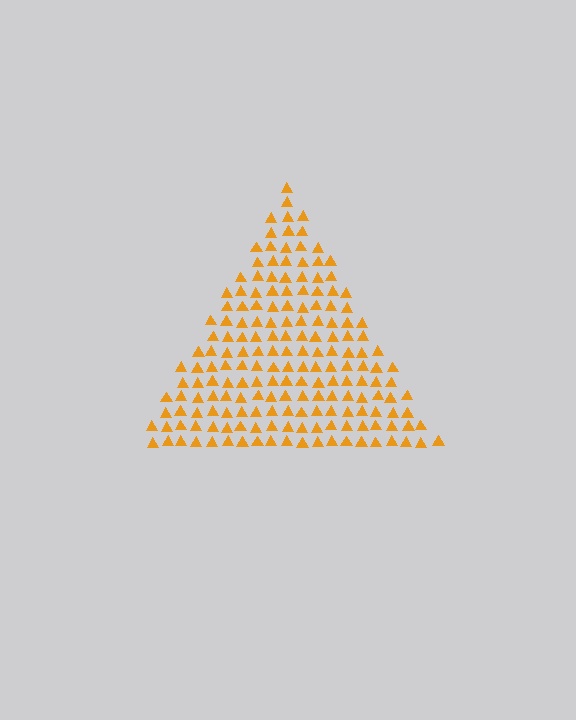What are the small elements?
The small elements are triangles.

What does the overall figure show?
The overall figure shows a triangle.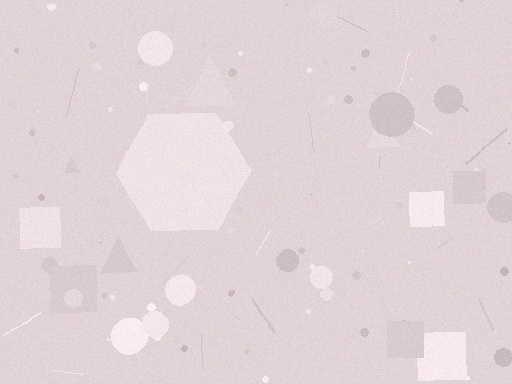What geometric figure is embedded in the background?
A hexagon is embedded in the background.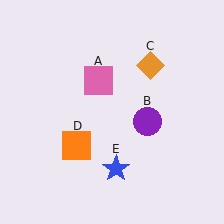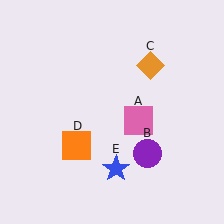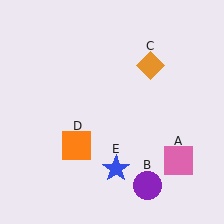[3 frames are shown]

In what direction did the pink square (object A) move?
The pink square (object A) moved down and to the right.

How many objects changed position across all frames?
2 objects changed position: pink square (object A), purple circle (object B).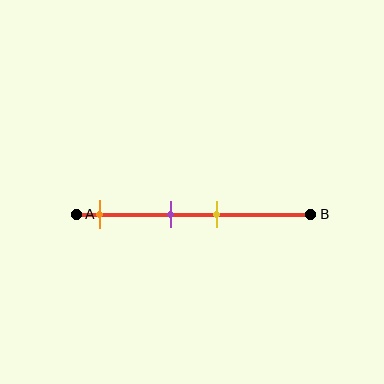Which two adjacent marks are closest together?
The purple and yellow marks are the closest adjacent pair.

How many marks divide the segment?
There are 3 marks dividing the segment.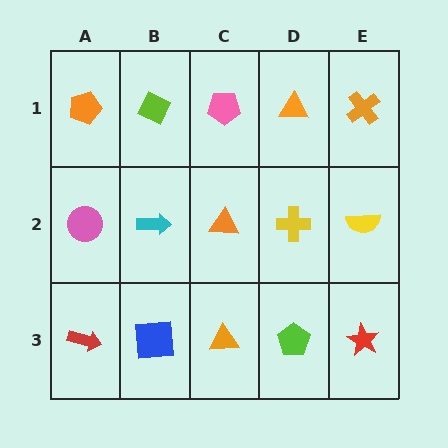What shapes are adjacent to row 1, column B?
A cyan arrow (row 2, column B), an orange pentagon (row 1, column A), a pink pentagon (row 1, column C).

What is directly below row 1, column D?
A yellow cross.